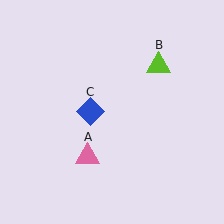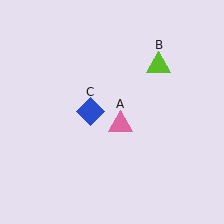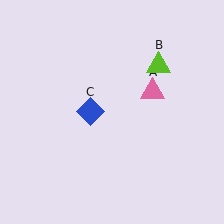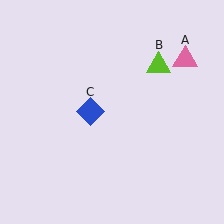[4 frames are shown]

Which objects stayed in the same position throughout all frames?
Lime triangle (object B) and blue diamond (object C) remained stationary.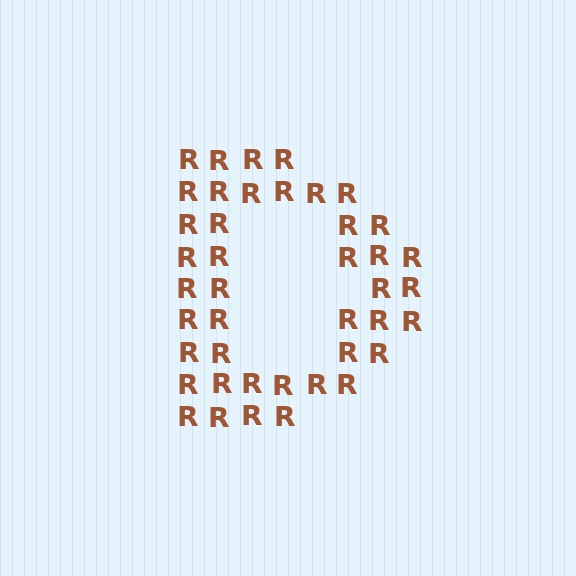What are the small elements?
The small elements are letter R's.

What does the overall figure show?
The overall figure shows the letter D.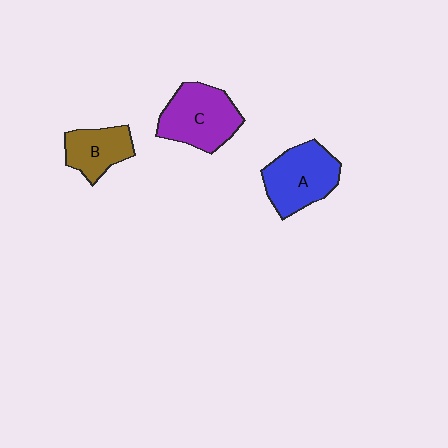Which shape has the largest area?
Shape C (purple).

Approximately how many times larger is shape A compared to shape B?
Approximately 1.4 times.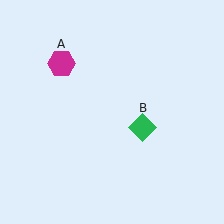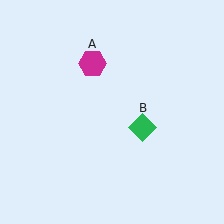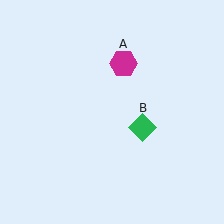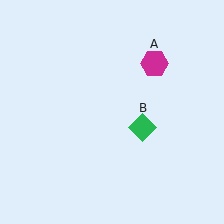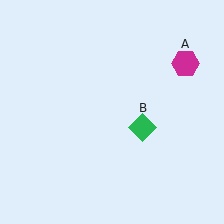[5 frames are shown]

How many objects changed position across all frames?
1 object changed position: magenta hexagon (object A).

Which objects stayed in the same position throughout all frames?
Green diamond (object B) remained stationary.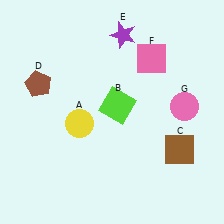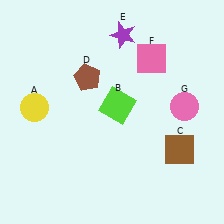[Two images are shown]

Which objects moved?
The objects that moved are: the yellow circle (A), the brown pentagon (D).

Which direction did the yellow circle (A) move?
The yellow circle (A) moved left.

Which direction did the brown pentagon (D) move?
The brown pentagon (D) moved right.